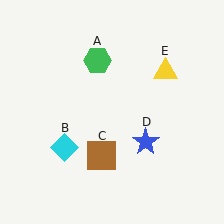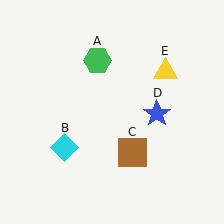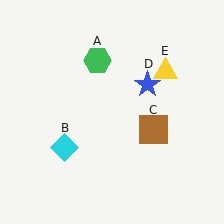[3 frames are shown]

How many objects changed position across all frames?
2 objects changed position: brown square (object C), blue star (object D).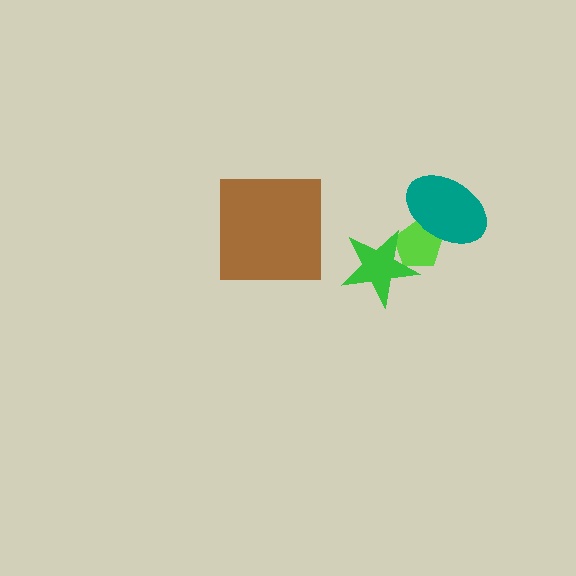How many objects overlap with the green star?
1 object overlaps with the green star.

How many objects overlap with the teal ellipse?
1 object overlaps with the teal ellipse.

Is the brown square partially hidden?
No, no other shape covers it.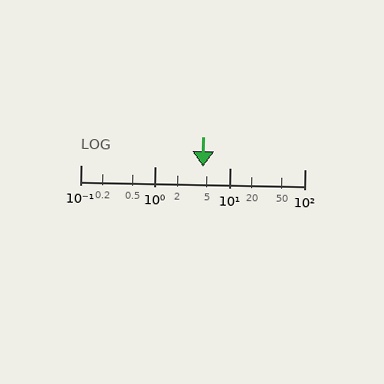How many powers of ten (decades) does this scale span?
The scale spans 3 decades, from 0.1 to 100.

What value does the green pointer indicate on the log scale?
The pointer indicates approximately 4.4.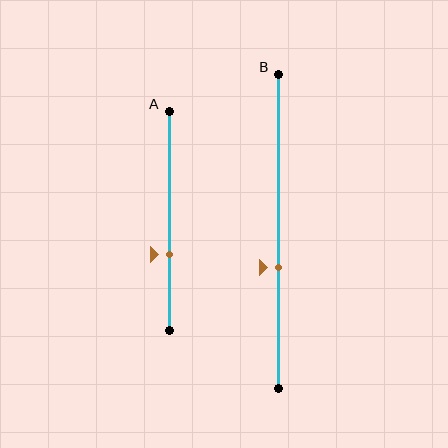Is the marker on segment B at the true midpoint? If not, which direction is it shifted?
No, the marker on segment B is shifted downward by about 12% of the segment length.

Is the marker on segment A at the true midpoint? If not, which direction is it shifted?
No, the marker on segment A is shifted downward by about 15% of the segment length.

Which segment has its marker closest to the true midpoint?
Segment B has its marker closest to the true midpoint.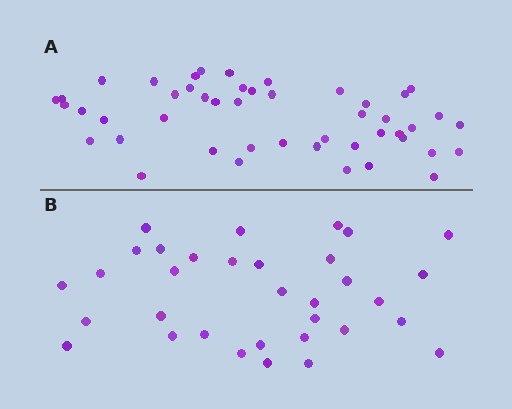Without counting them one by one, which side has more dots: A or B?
Region A (the top region) has more dots.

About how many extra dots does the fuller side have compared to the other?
Region A has approximately 15 more dots than region B.